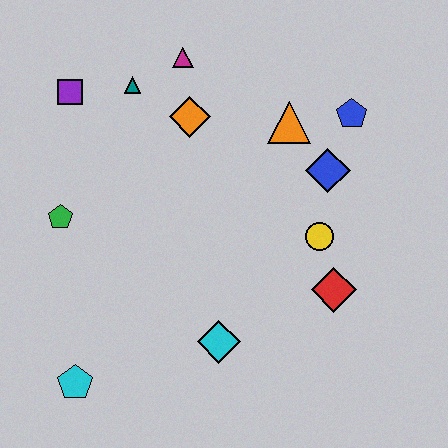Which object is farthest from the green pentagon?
The blue pentagon is farthest from the green pentagon.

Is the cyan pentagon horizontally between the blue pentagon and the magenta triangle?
No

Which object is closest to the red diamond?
The yellow circle is closest to the red diamond.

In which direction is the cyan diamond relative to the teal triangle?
The cyan diamond is below the teal triangle.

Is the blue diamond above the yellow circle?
Yes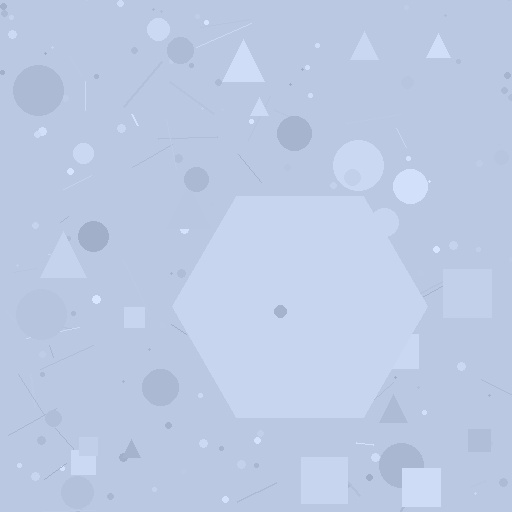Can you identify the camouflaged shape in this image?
The camouflaged shape is a hexagon.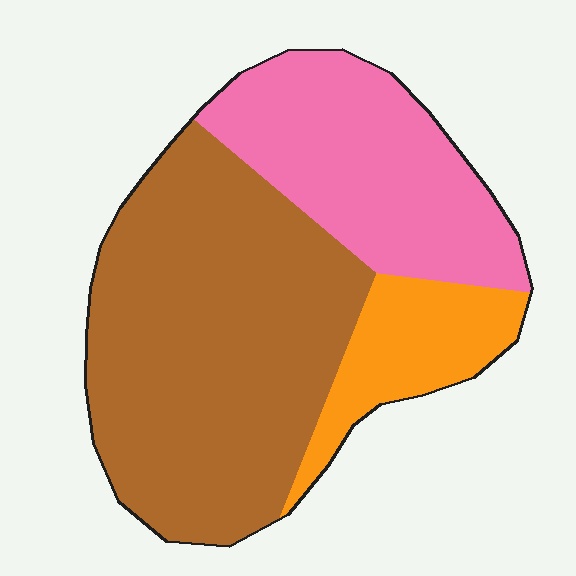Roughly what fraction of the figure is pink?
Pink covers about 30% of the figure.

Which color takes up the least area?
Orange, at roughly 15%.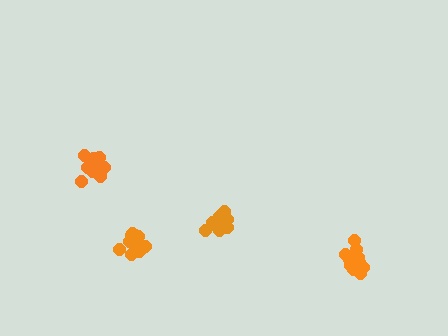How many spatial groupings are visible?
There are 4 spatial groupings.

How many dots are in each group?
Group 1: 15 dots, Group 2: 15 dots, Group 3: 12 dots, Group 4: 12 dots (54 total).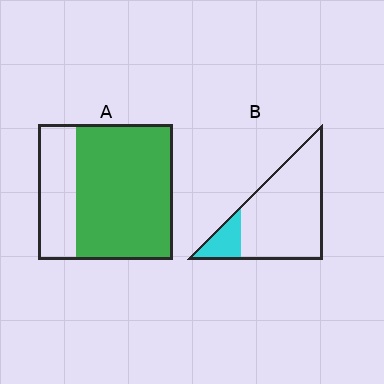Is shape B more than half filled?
No.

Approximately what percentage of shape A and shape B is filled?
A is approximately 70% and B is approximately 15%.